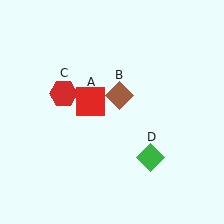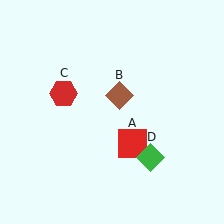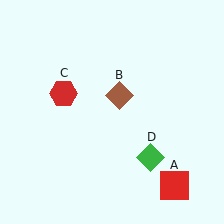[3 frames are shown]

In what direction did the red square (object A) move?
The red square (object A) moved down and to the right.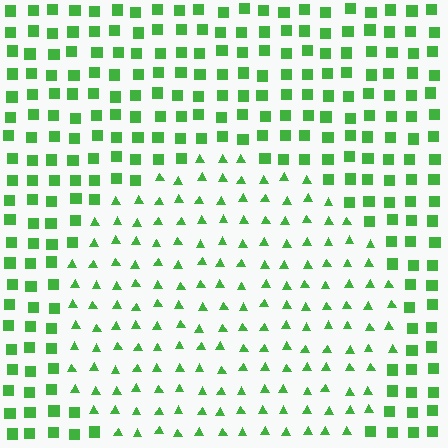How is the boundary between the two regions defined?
The boundary is defined by a change in element shape: triangles inside vs. squares outside. All elements share the same color and spacing.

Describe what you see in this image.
The image is filled with small green elements arranged in a uniform grid. A circle-shaped region contains triangles, while the surrounding area contains squares. The boundary is defined purely by the change in element shape.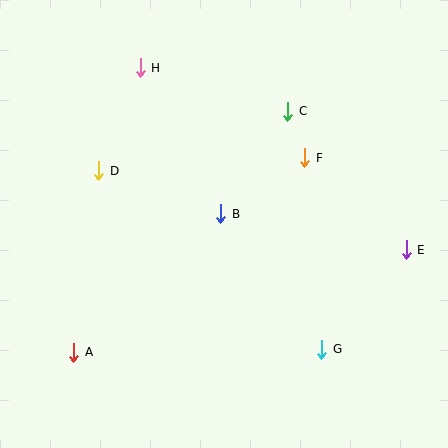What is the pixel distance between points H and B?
The distance between H and B is 167 pixels.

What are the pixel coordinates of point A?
Point A is at (74, 352).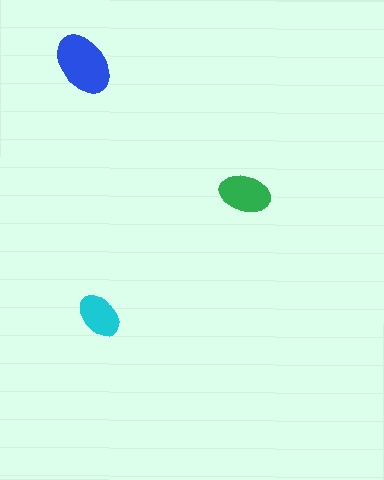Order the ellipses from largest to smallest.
the blue one, the green one, the cyan one.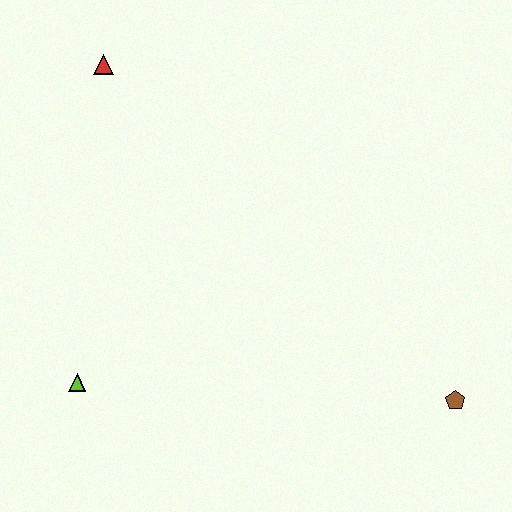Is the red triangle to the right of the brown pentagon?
No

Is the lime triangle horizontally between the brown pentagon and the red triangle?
No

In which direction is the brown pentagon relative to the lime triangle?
The brown pentagon is to the right of the lime triangle.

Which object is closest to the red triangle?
The lime triangle is closest to the red triangle.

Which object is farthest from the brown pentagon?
The red triangle is farthest from the brown pentagon.